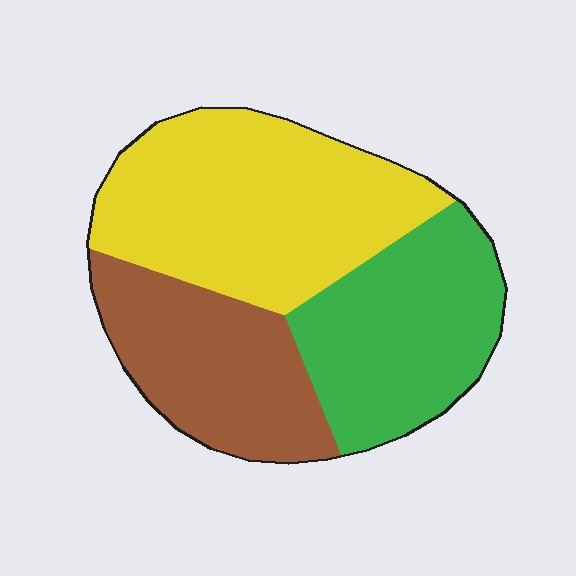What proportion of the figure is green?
Green covers roughly 30% of the figure.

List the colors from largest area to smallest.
From largest to smallest: yellow, green, brown.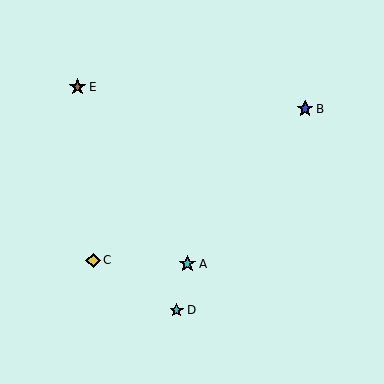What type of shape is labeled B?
Shape B is a blue star.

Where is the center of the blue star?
The center of the blue star is at (305, 109).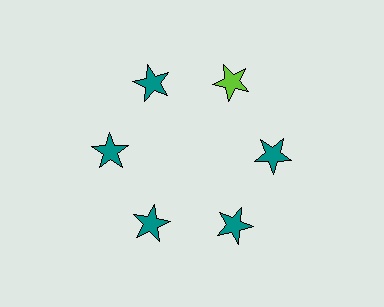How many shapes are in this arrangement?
There are 6 shapes arranged in a ring pattern.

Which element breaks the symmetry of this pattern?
The lime star at roughly the 1 o'clock position breaks the symmetry. All other shapes are teal stars.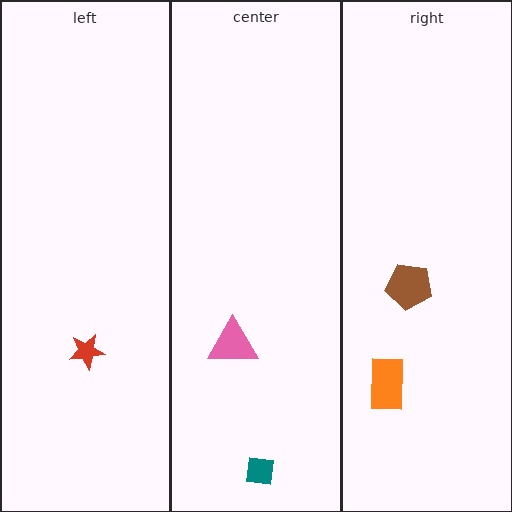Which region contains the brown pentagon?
The right region.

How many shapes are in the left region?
1.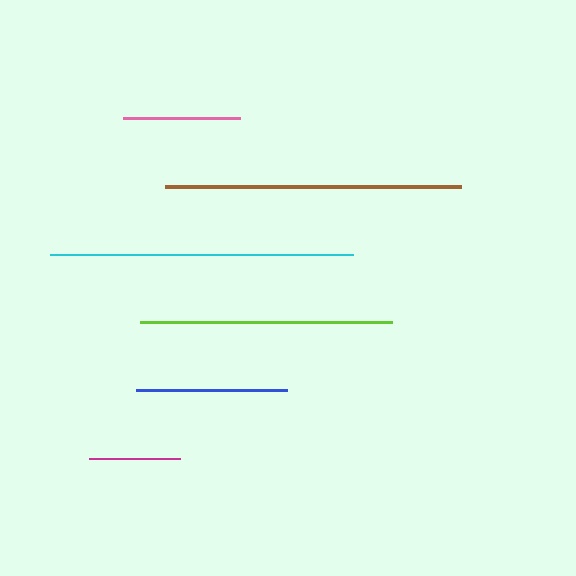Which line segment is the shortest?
The magenta line is the shortest at approximately 92 pixels.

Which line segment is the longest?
The cyan line is the longest at approximately 303 pixels.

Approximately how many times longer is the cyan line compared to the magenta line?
The cyan line is approximately 3.3 times the length of the magenta line.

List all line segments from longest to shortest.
From longest to shortest: cyan, brown, lime, blue, pink, magenta.